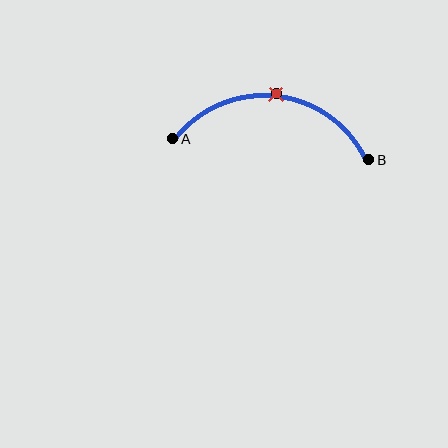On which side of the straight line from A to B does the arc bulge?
The arc bulges above the straight line connecting A and B.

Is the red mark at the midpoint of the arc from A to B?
Yes. The red mark lies on the arc at equal arc-length from both A and B — it is the arc midpoint.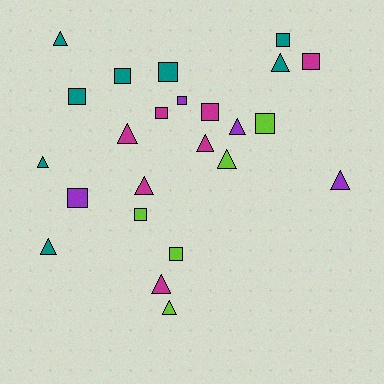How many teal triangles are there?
There are 4 teal triangles.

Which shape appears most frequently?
Square, with 12 objects.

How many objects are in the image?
There are 24 objects.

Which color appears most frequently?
Teal, with 8 objects.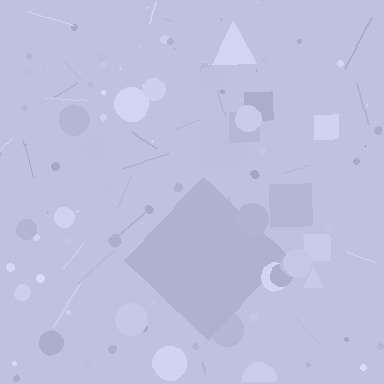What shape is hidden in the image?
A diamond is hidden in the image.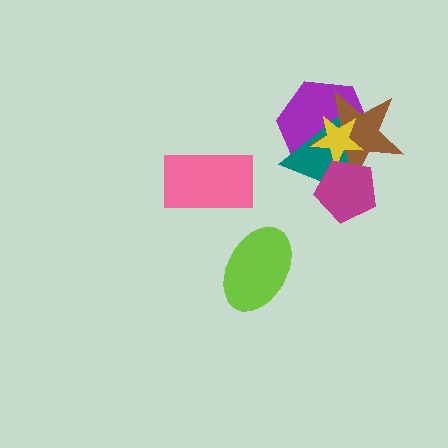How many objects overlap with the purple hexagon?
4 objects overlap with the purple hexagon.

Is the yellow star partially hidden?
Yes, it is partially covered by another shape.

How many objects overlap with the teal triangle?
4 objects overlap with the teal triangle.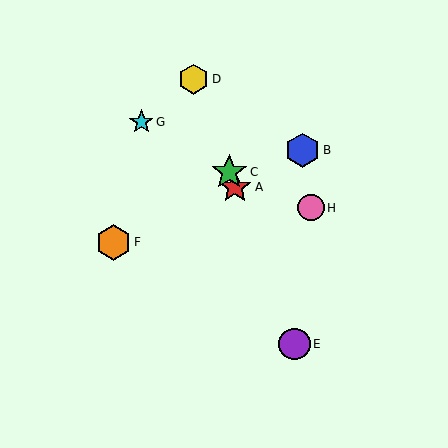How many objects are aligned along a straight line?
4 objects (A, C, D, E) are aligned along a straight line.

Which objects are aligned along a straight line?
Objects A, C, D, E are aligned along a straight line.